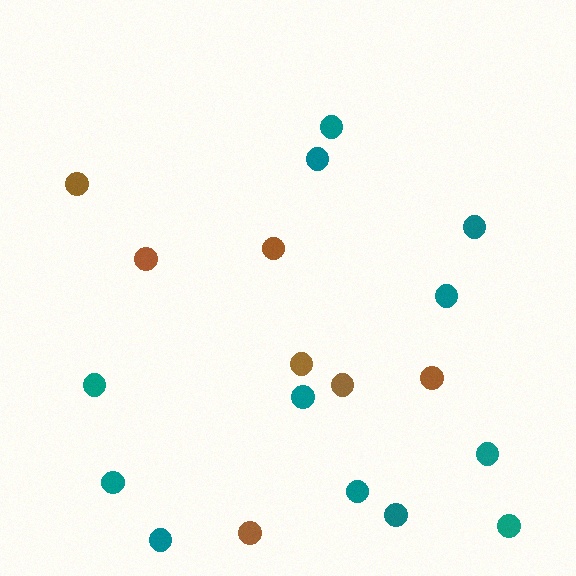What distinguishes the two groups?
There are 2 groups: one group of brown circles (7) and one group of teal circles (12).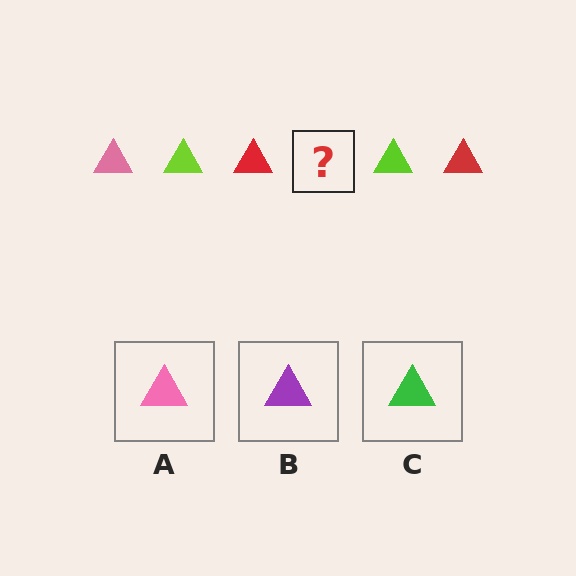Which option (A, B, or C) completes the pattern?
A.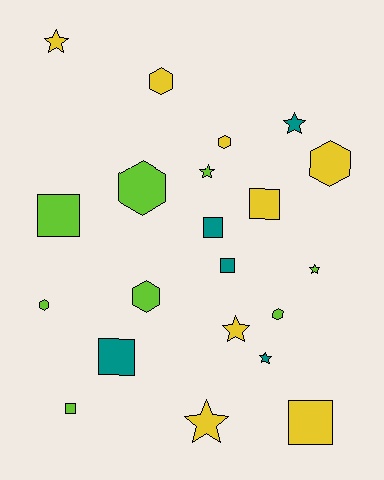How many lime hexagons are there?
There are 4 lime hexagons.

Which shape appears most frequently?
Hexagon, with 7 objects.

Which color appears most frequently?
Yellow, with 8 objects.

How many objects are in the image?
There are 21 objects.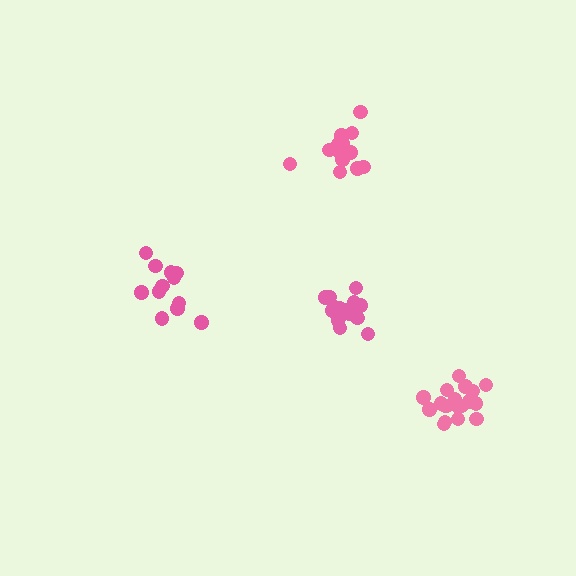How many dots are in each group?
Group 1: 15 dots, Group 2: 17 dots, Group 3: 19 dots, Group 4: 13 dots (64 total).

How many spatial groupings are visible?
There are 4 spatial groupings.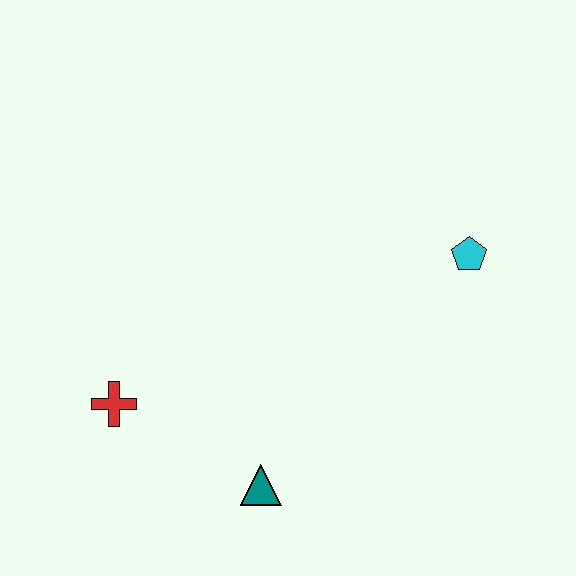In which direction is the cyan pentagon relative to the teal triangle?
The cyan pentagon is above the teal triangle.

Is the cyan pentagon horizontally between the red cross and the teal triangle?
No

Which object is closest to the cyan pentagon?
The teal triangle is closest to the cyan pentagon.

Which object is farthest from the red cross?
The cyan pentagon is farthest from the red cross.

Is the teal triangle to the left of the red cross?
No